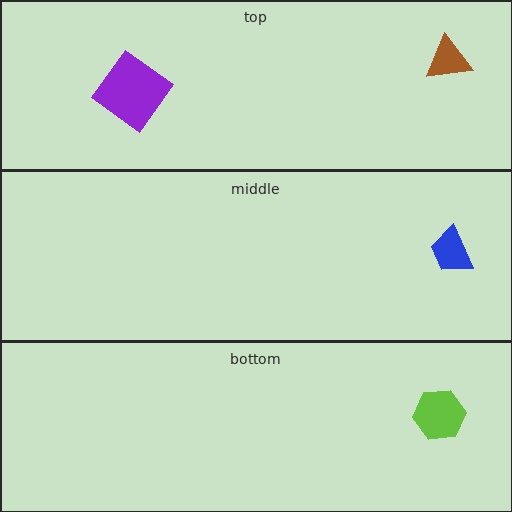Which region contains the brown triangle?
The top region.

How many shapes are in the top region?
2.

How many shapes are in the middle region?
1.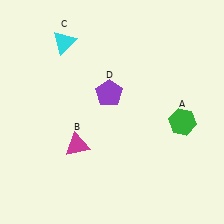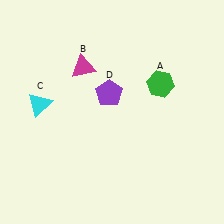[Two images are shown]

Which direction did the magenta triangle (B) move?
The magenta triangle (B) moved up.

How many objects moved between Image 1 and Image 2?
3 objects moved between the two images.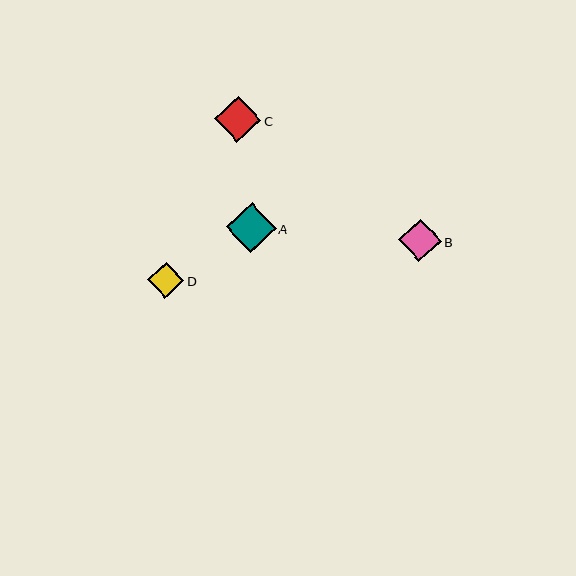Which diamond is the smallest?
Diamond D is the smallest with a size of approximately 36 pixels.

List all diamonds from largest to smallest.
From largest to smallest: A, C, B, D.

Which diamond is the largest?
Diamond A is the largest with a size of approximately 50 pixels.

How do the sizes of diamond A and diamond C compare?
Diamond A and diamond C are approximately the same size.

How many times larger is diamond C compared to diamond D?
Diamond C is approximately 1.3 times the size of diamond D.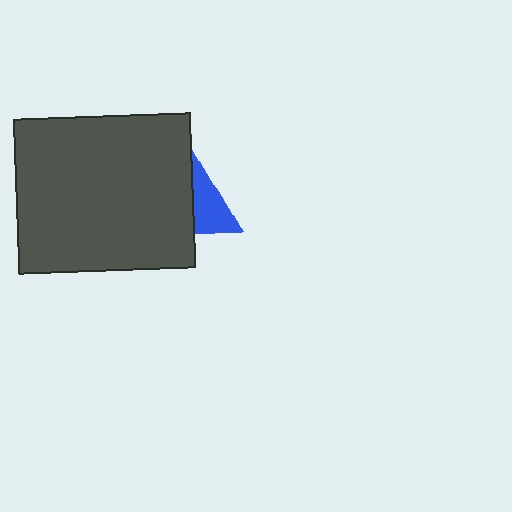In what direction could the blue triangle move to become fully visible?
The blue triangle could move right. That would shift it out from behind the dark gray rectangle entirely.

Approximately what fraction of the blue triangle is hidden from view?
Roughly 55% of the blue triangle is hidden behind the dark gray rectangle.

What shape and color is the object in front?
The object in front is a dark gray rectangle.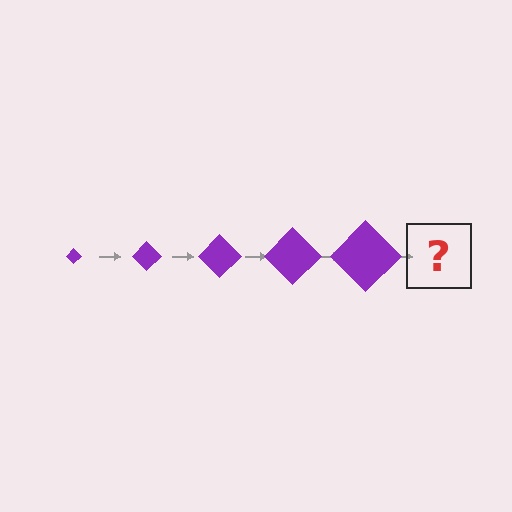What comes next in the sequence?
The next element should be a purple diamond, larger than the previous one.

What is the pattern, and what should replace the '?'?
The pattern is that the diamond gets progressively larger each step. The '?' should be a purple diamond, larger than the previous one.